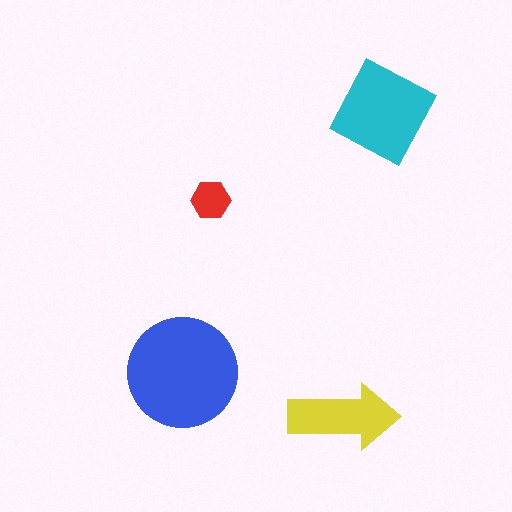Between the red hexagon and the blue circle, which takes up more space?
The blue circle.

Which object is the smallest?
The red hexagon.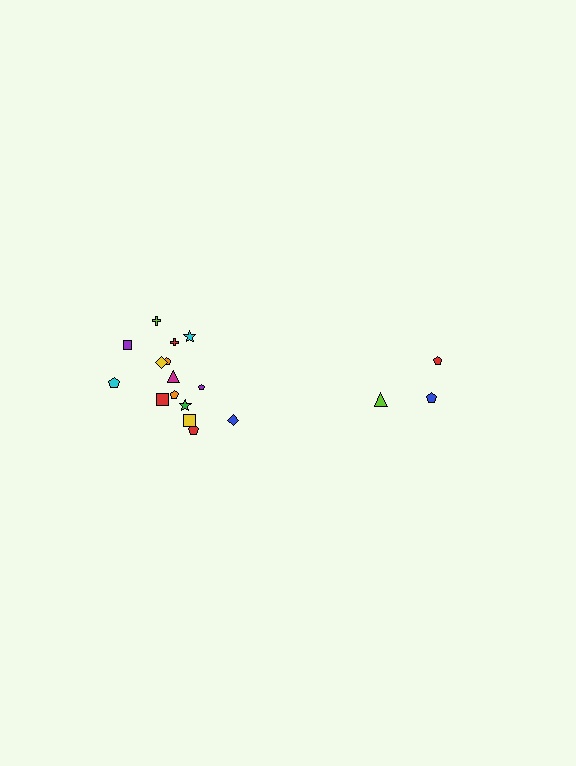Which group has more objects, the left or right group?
The left group.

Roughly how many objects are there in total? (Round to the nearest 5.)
Roughly 20 objects in total.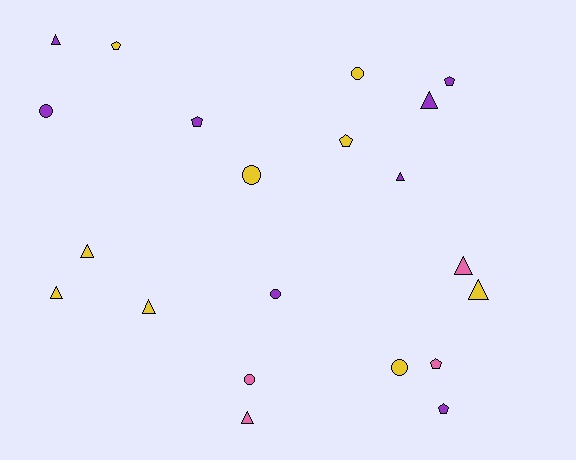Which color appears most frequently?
Yellow, with 9 objects.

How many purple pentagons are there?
There are 3 purple pentagons.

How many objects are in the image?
There are 21 objects.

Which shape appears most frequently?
Triangle, with 9 objects.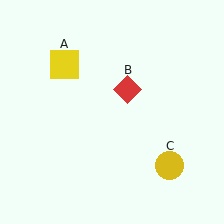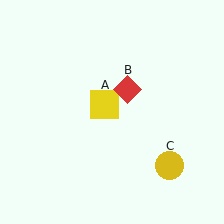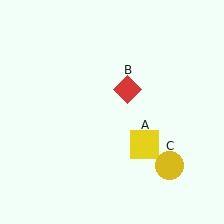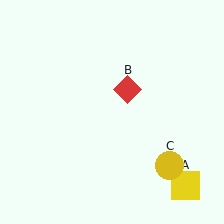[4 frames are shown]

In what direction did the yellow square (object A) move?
The yellow square (object A) moved down and to the right.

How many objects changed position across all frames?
1 object changed position: yellow square (object A).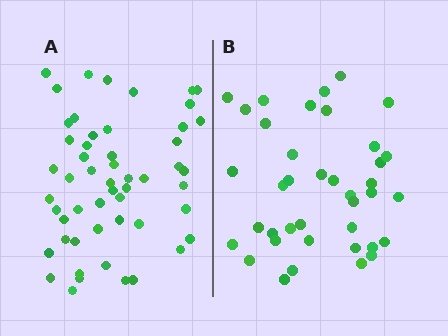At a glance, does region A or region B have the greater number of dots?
Region A (the left region) has more dots.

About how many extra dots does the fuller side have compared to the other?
Region A has approximately 15 more dots than region B.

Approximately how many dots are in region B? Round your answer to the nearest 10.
About 40 dots. (The exact count is 39, which rounds to 40.)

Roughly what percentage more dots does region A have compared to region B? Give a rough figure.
About 35% more.